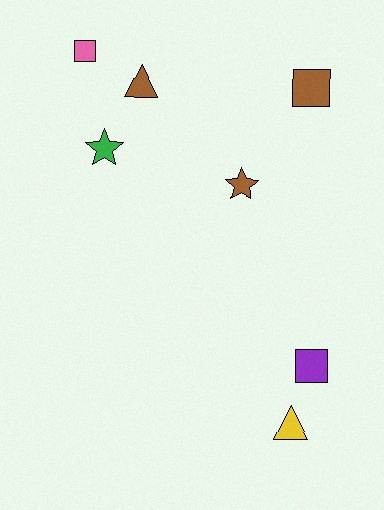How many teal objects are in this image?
There are no teal objects.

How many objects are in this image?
There are 7 objects.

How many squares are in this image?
There are 3 squares.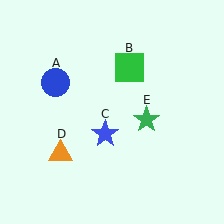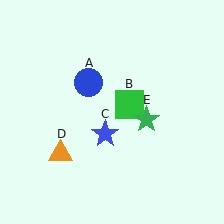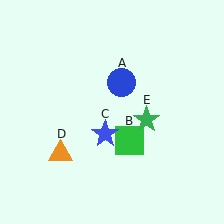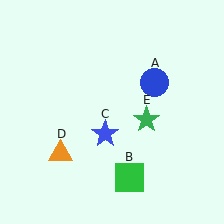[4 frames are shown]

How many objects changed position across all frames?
2 objects changed position: blue circle (object A), green square (object B).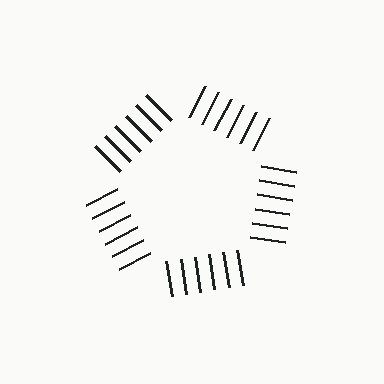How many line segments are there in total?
30 — 6 along each of the 5 edges.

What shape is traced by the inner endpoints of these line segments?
An illusory pentagon — the line segments terminate on its edges but no continuous stroke is drawn.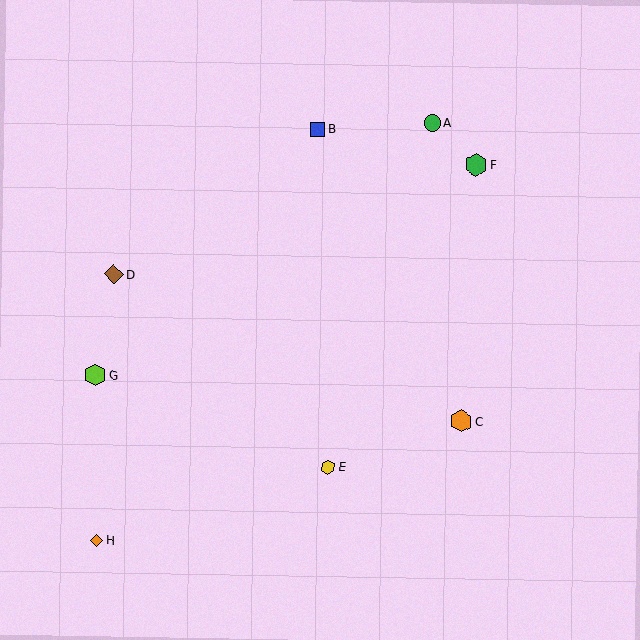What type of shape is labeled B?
Shape B is a blue square.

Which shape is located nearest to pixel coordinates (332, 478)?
The yellow hexagon (labeled E) at (328, 467) is nearest to that location.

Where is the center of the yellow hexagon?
The center of the yellow hexagon is at (328, 467).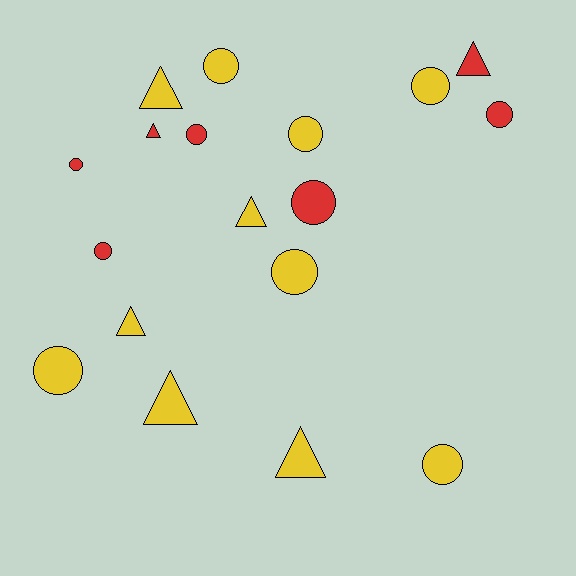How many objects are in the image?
There are 18 objects.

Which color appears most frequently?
Yellow, with 11 objects.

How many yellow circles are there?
There are 6 yellow circles.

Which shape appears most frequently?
Circle, with 11 objects.